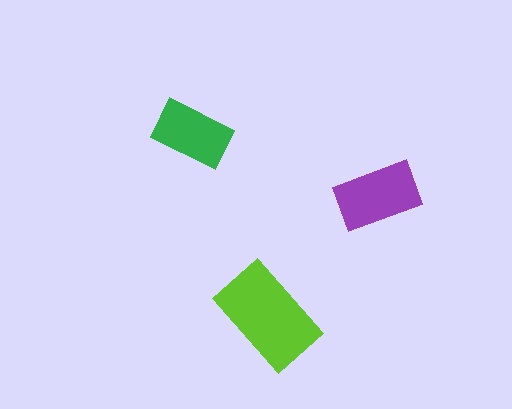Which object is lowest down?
The lime rectangle is bottommost.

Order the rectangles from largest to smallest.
the lime one, the purple one, the green one.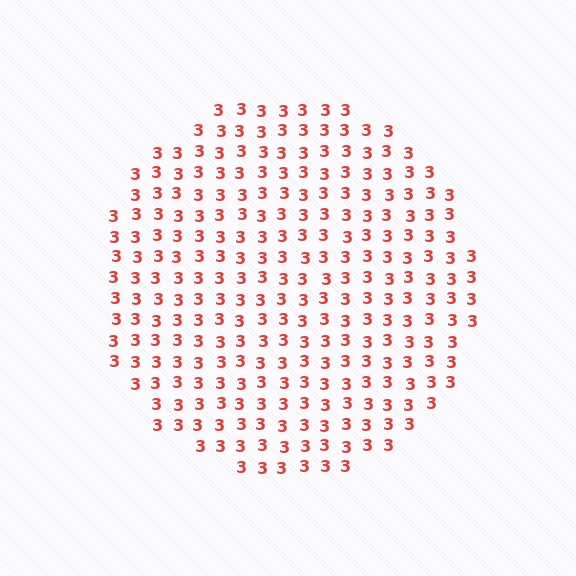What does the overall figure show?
The overall figure shows a circle.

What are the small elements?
The small elements are digit 3's.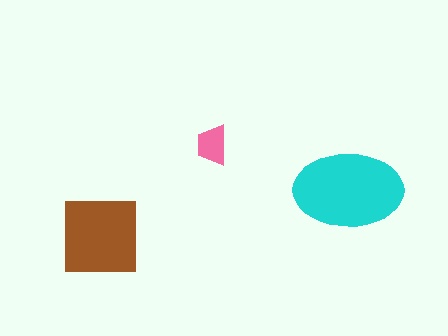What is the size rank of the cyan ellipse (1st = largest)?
1st.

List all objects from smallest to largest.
The pink trapezoid, the brown square, the cyan ellipse.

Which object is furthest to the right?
The cyan ellipse is rightmost.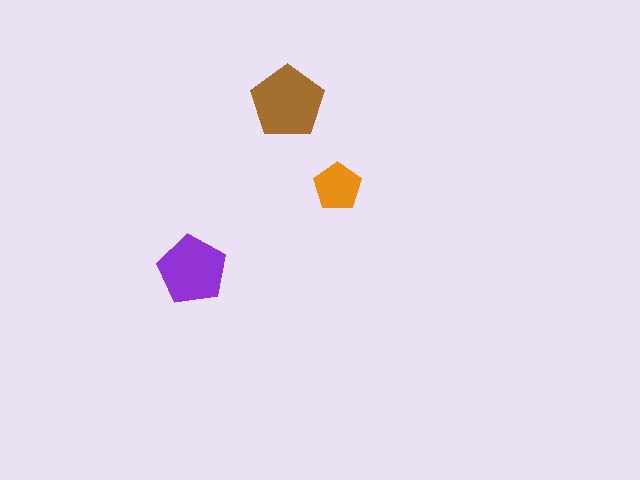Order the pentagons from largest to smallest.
the brown one, the purple one, the orange one.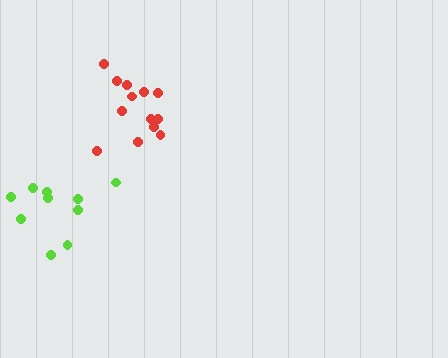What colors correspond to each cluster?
The clusters are colored: lime, red.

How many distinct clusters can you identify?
There are 2 distinct clusters.